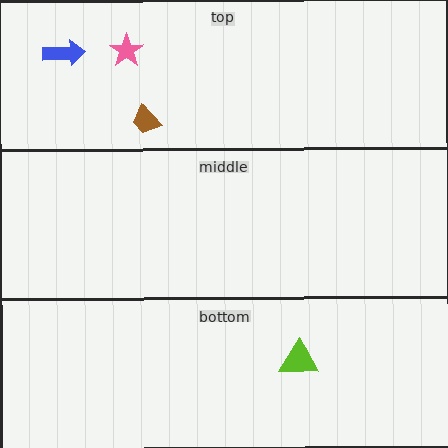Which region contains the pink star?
The top region.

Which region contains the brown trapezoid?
The top region.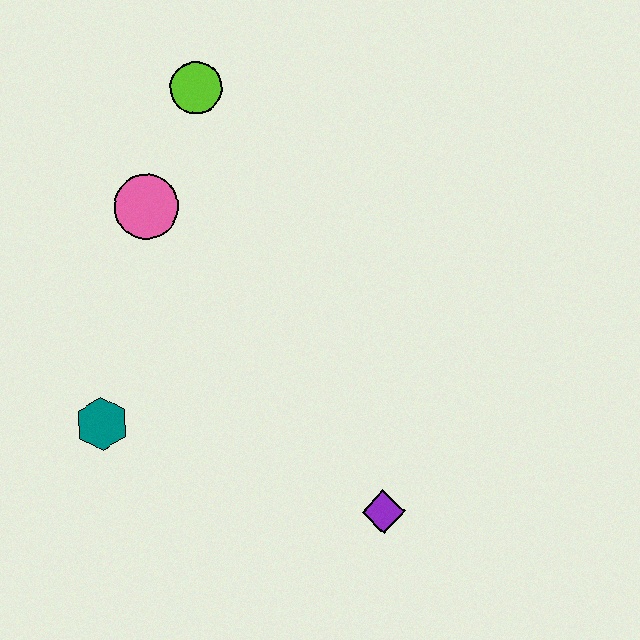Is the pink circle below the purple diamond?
No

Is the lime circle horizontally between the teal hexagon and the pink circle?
No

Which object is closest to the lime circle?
The pink circle is closest to the lime circle.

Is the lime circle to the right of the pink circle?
Yes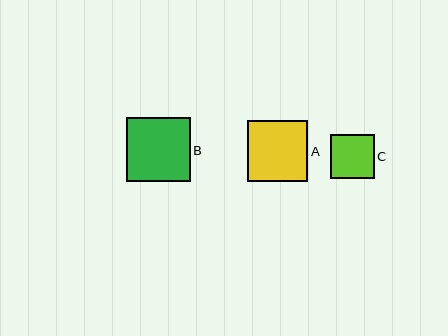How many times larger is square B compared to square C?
Square B is approximately 1.4 times the size of square C.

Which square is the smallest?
Square C is the smallest with a size of approximately 44 pixels.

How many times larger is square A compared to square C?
Square A is approximately 1.4 times the size of square C.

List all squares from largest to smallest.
From largest to smallest: B, A, C.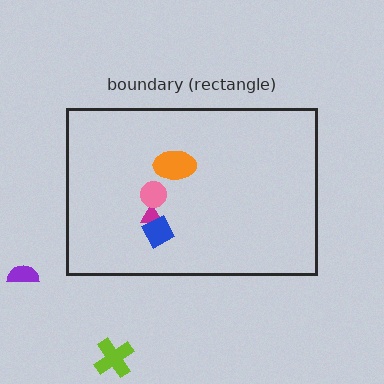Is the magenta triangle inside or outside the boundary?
Inside.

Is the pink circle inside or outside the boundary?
Inside.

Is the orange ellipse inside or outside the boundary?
Inside.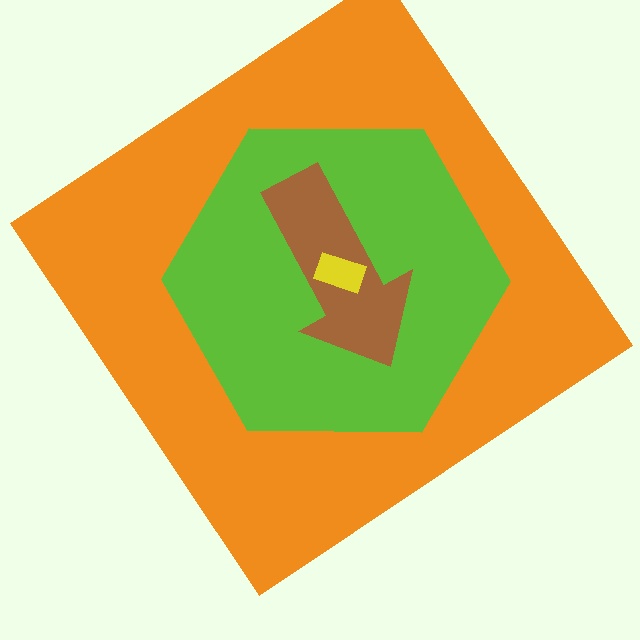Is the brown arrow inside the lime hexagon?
Yes.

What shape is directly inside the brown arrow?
The yellow rectangle.